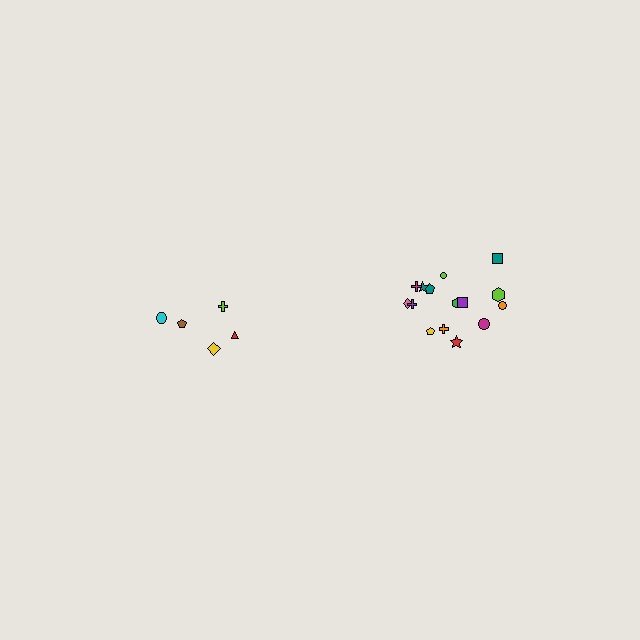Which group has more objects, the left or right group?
The right group.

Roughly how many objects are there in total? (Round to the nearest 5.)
Roughly 20 objects in total.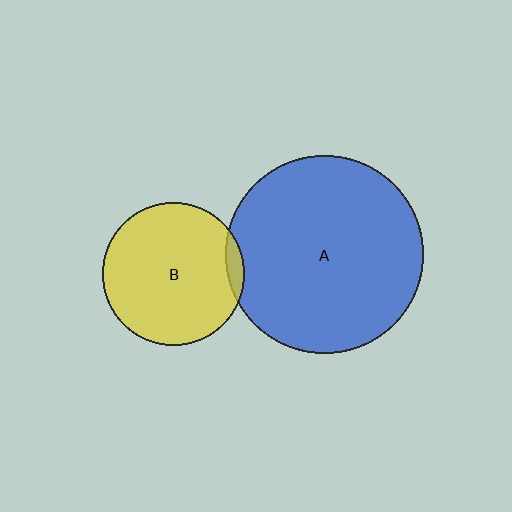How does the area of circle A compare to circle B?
Approximately 1.9 times.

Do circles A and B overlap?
Yes.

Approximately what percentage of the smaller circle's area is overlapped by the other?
Approximately 5%.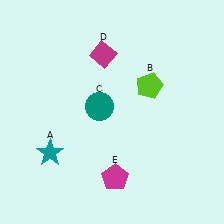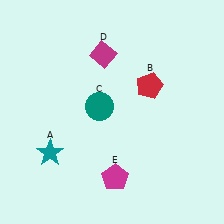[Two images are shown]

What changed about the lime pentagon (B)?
In Image 1, B is lime. In Image 2, it changed to red.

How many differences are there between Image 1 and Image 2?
There is 1 difference between the two images.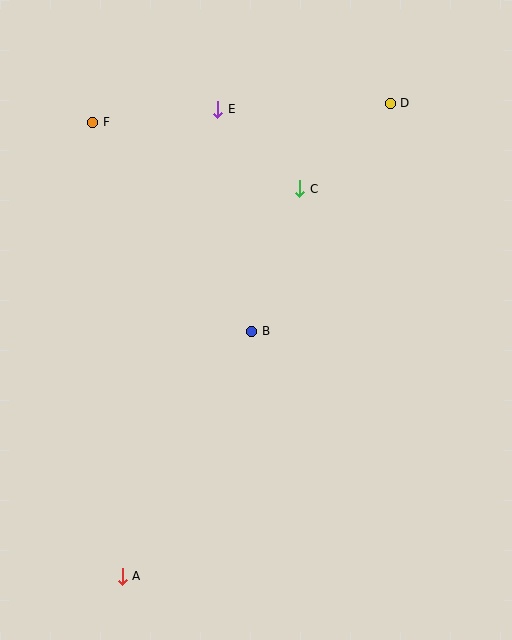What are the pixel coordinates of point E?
Point E is at (218, 109).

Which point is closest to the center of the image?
Point B at (252, 331) is closest to the center.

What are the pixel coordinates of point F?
Point F is at (93, 122).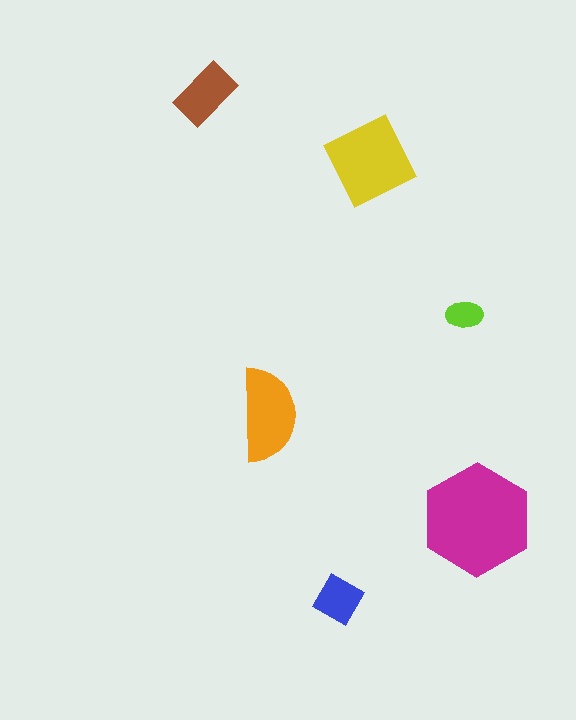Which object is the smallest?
The lime ellipse.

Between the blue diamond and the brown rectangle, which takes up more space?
The brown rectangle.